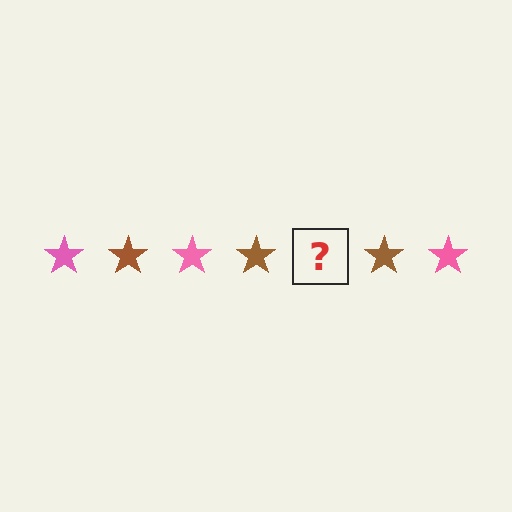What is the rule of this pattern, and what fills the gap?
The rule is that the pattern cycles through pink, brown stars. The gap should be filled with a pink star.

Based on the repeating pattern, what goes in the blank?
The blank should be a pink star.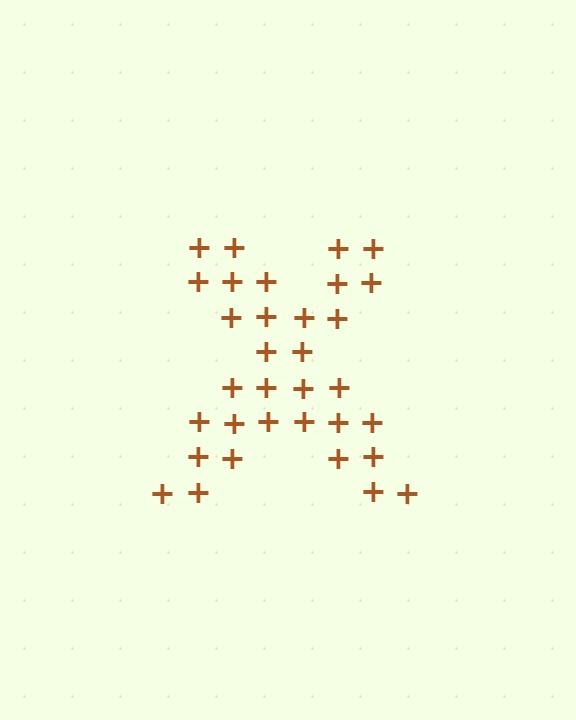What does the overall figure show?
The overall figure shows the letter X.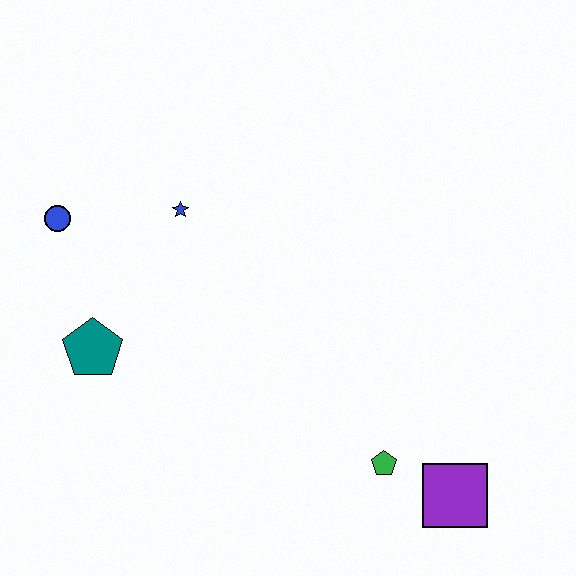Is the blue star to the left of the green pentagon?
Yes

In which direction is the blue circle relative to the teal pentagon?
The blue circle is above the teal pentagon.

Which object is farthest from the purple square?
The blue circle is farthest from the purple square.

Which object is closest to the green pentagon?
The purple square is closest to the green pentagon.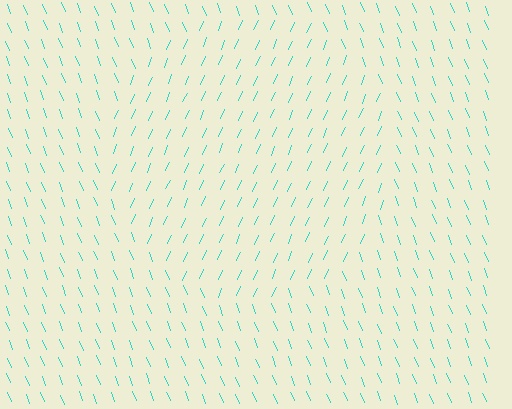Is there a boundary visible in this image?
Yes, there is a texture boundary formed by a change in line orientation.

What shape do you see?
I see a circle.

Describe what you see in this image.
The image is filled with small cyan line segments. A circle region in the image has lines oriented differently from the surrounding lines, creating a visible texture boundary.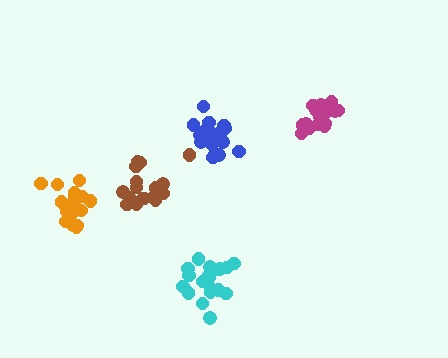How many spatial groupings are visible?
There are 5 spatial groupings.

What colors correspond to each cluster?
The clusters are colored: cyan, orange, brown, magenta, blue.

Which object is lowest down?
The cyan cluster is bottommost.